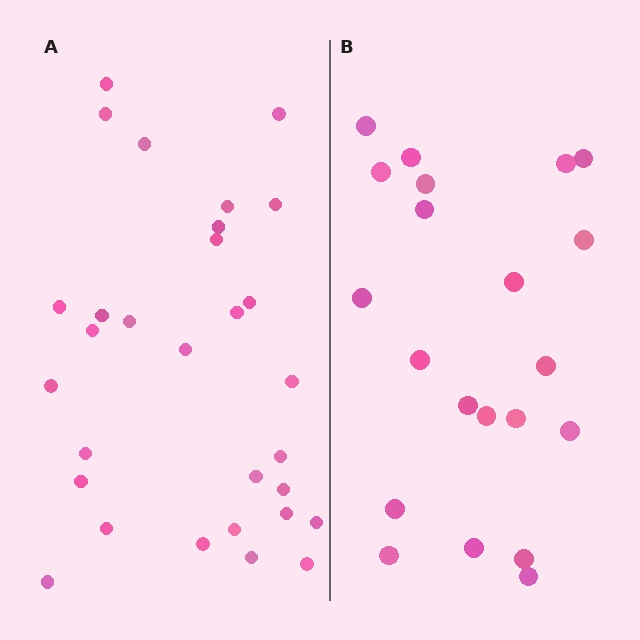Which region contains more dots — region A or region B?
Region A (the left region) has more dots.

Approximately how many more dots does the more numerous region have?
Region A has roughly 8 or so more dots than region B.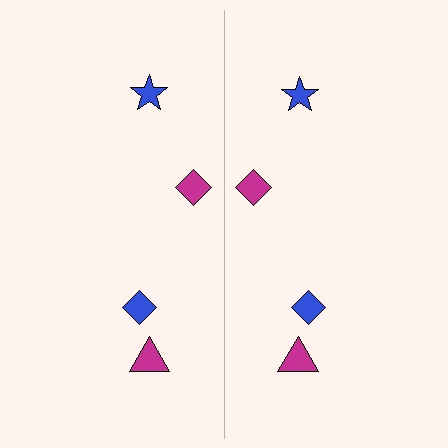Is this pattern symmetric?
Yes, this pattern has bilateral (reflection) symmetry.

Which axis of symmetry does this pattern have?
The pattern has a vertical axis of symmetry running through the center of the image.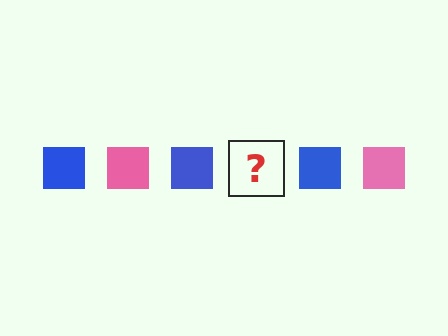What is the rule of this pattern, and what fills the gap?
The rule is that the pattern cycles through blue, pink squares. The gap should be filled with a pink square.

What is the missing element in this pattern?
The missing element is a pink square.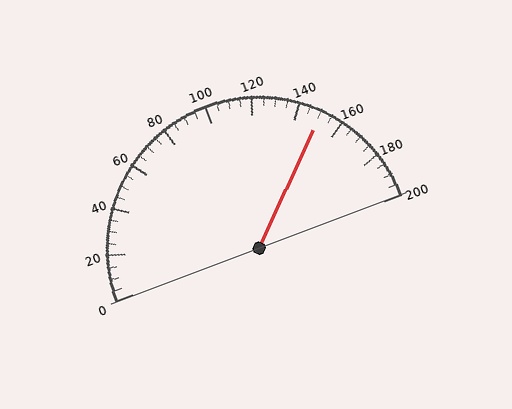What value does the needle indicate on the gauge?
The needle indicates approximately 150.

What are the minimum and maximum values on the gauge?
The gauge ranges from 0 to 200.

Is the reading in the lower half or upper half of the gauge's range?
The reading is in the upper half of the range (0 to 200).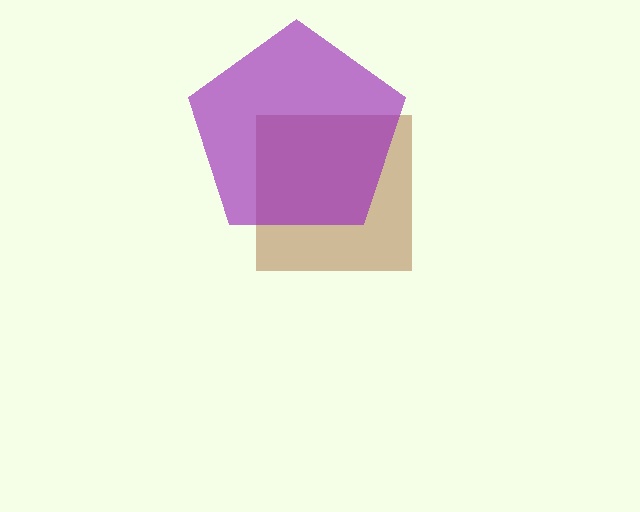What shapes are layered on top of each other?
The layered shapes are: a brown square, a purple pentagon.